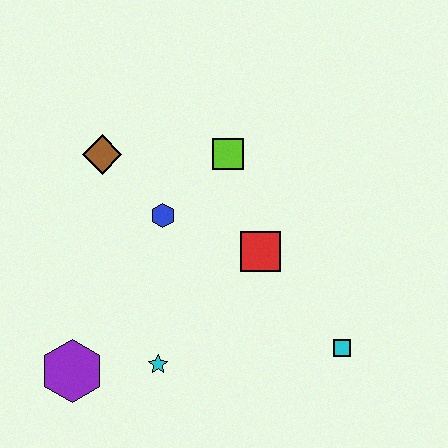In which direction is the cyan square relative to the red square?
The cyan square is below the red square.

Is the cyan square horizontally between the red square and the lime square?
No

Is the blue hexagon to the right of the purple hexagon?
Yes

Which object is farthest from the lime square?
The purple hexagon is farthest from the lime square.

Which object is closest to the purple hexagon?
The cyan star is closest to the purple hexagon.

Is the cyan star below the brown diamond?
Yes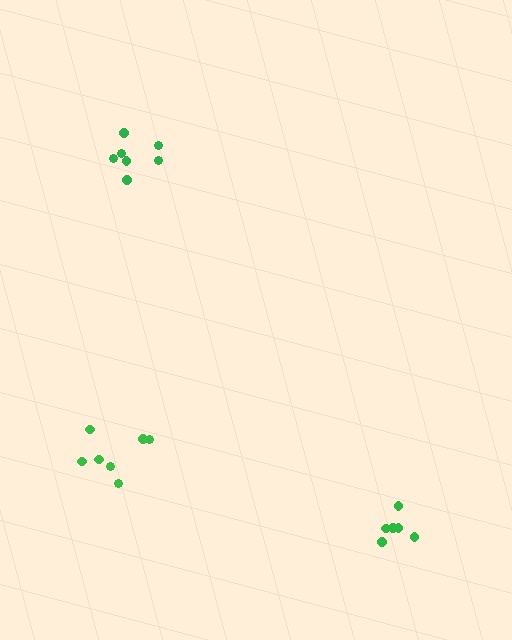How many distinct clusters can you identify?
There are 3 distinct clusters.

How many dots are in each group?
Group 1: 7 dots, Group 2: 6 dots, Group 3: 7 dots (20 total).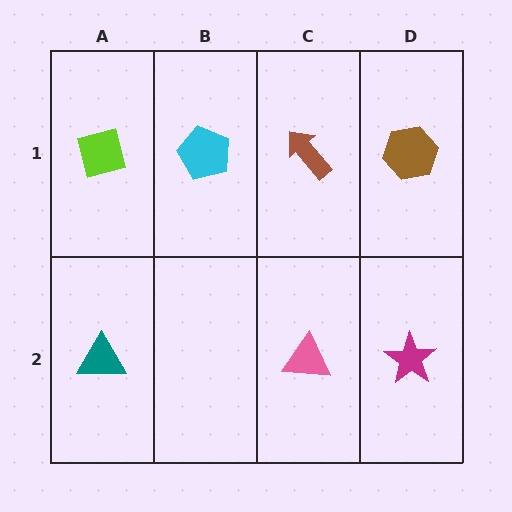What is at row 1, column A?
A lime square.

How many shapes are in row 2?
3 shapes.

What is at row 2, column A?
A teal triangle.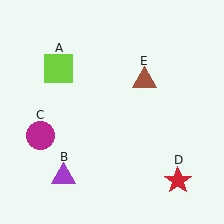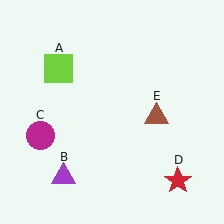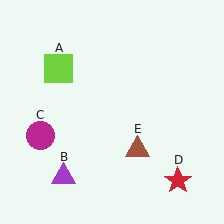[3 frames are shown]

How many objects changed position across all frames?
1 object changed position: brown triangle (object E).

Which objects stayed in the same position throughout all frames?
Lime square (object A) and purple triangle (object B) and magenta circle (object C) and red star (object D) remained stationary.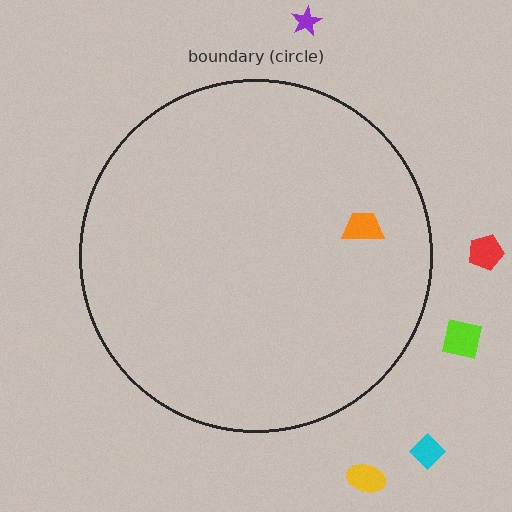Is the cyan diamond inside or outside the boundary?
Outside.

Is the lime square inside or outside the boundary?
Outside.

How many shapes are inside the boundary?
1 inside, 5 outside.